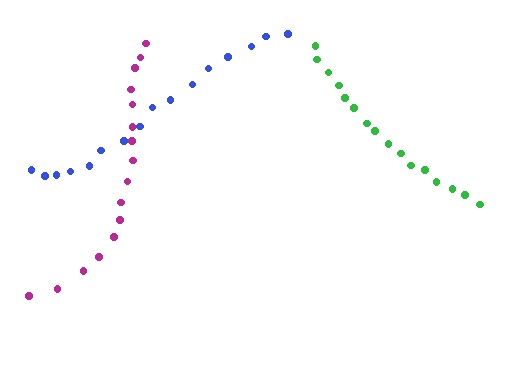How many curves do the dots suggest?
There are 3 distinct paths.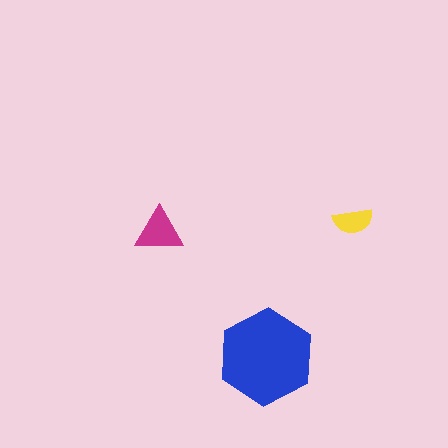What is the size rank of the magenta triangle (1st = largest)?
2nd.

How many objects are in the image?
There are 3 objects in the image.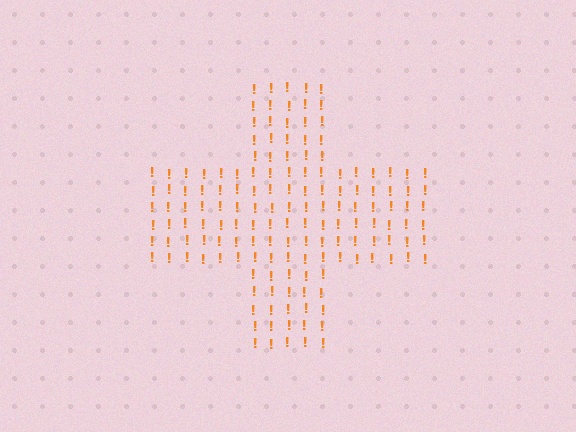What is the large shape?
The large shape is a cross.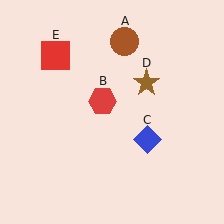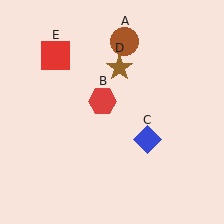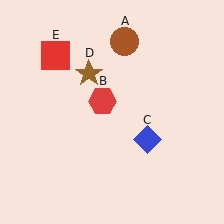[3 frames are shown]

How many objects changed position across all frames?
1 object changed position: brown star (object D).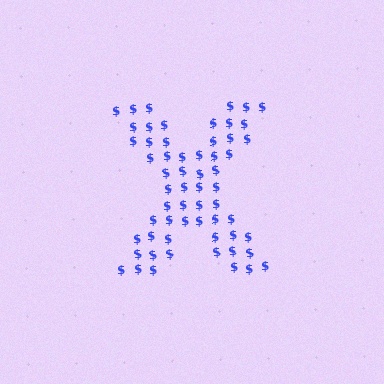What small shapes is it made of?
It is made of small dollar signs.